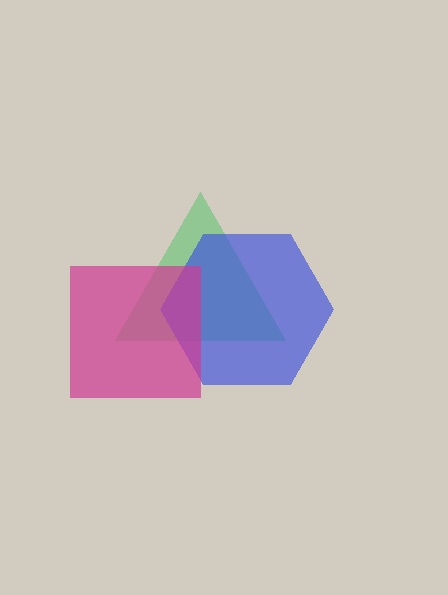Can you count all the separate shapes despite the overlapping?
Yes, there are 3 separate shapes.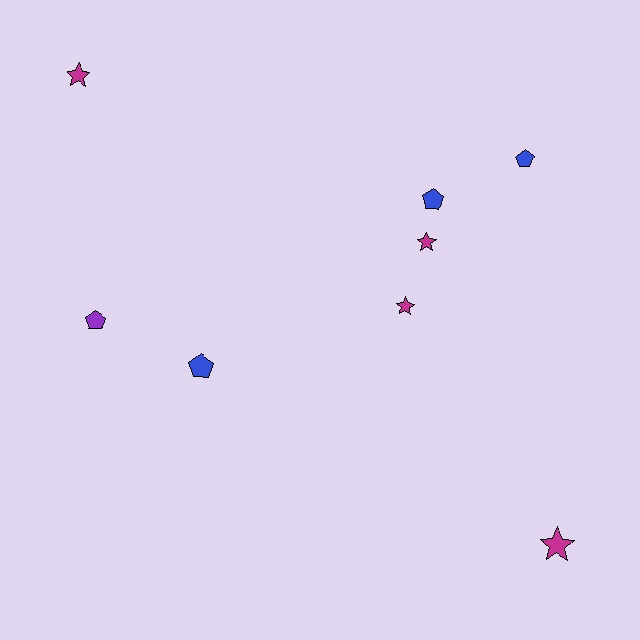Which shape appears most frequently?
Star, with 4 objects.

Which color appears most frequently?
Magenta, with 4 objects.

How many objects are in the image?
There are 8 objects.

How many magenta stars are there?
There are 4 magenta stars.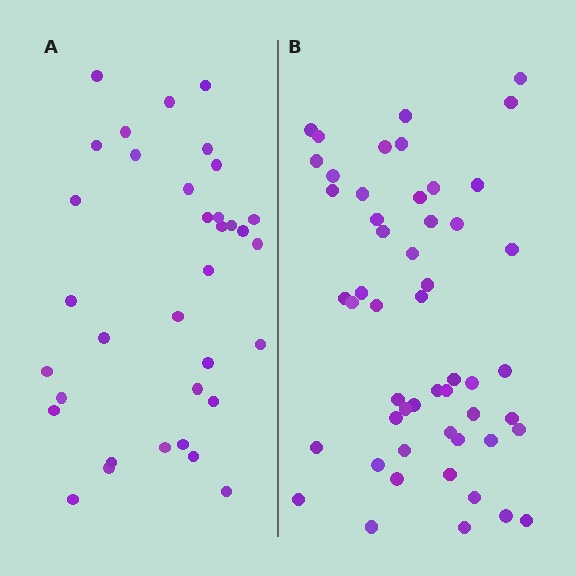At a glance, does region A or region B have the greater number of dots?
Region B (the right region) has more dots.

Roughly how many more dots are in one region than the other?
Region B has approximately 15 more dots than region A.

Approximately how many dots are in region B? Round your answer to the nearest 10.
About 50 dots. (The exact count is 52, which rounds to 50.)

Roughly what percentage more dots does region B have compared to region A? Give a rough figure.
About 50% more.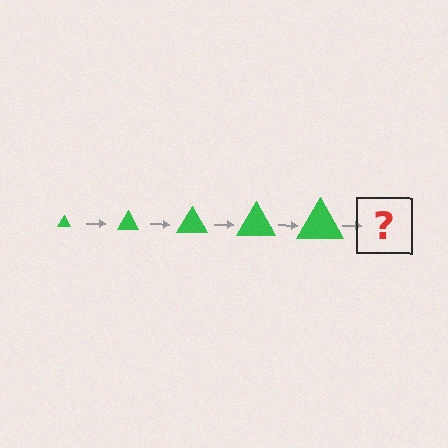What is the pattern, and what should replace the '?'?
The pattern is that the triangle gets progressively larger each step. The '?' should be a green triangle, larger than the previous one.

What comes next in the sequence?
The next element should be a green triangle, larger than the previous one.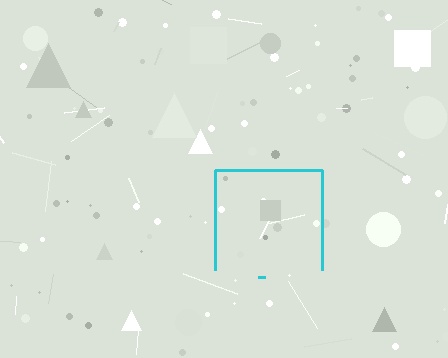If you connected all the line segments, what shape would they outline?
They would outline a square.